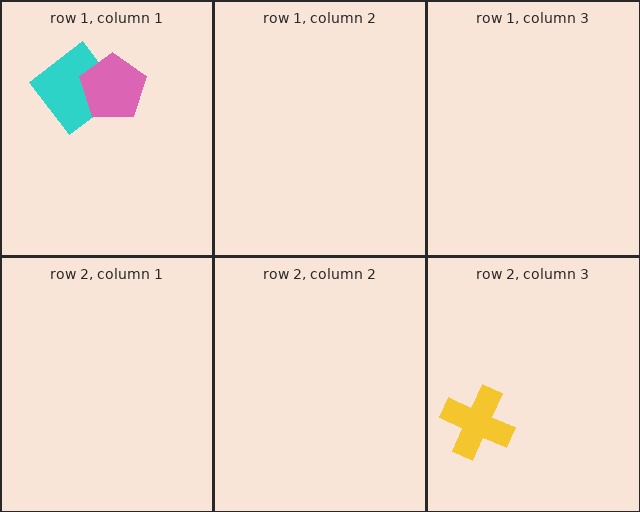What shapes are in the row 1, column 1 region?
The cyan diamond, the pink pentagon.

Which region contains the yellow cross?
The row 2, column 3 region.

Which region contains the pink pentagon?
The row 1, column 1 region.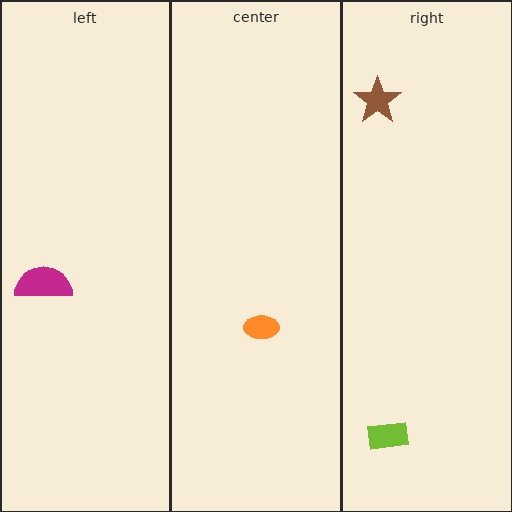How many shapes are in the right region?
2.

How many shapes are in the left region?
1.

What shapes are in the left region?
The magenta semicircle.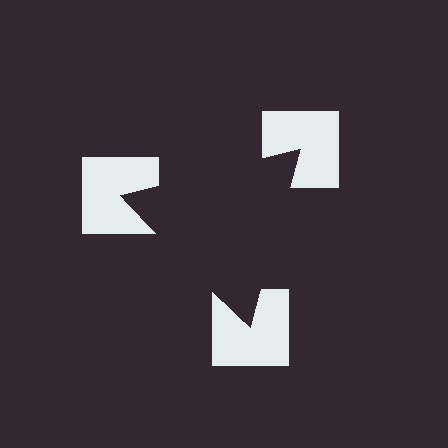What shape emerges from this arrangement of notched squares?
An illusory triangle — its edges are inferred from the aligned wedge cuts in the notched squares, not physically drawn.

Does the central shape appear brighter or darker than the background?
It typically appears slightly darker than the background, even though no actual brightness change is drawn.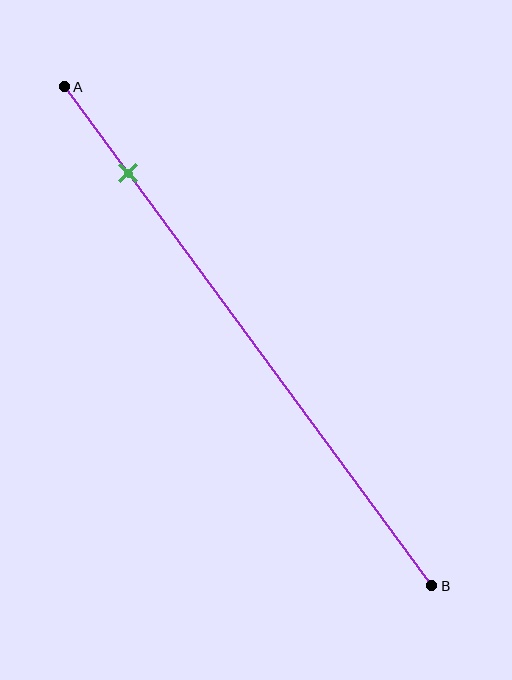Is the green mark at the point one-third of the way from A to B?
No, the mark is at about 15% from A, not at the 33% one-third point.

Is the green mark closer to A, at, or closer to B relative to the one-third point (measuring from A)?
The green mark is closer to point A than the one-third point of segment AB.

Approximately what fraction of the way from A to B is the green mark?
The green mark is approximately 15% of the way from A to B.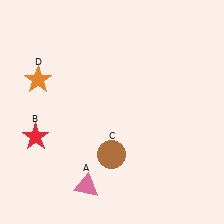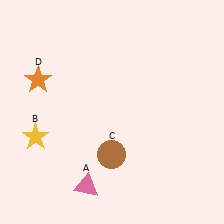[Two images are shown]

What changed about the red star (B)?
In Image 1, B is red. In Image 2, it changed to yellow.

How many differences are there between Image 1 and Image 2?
There is 1 difference between the two images.